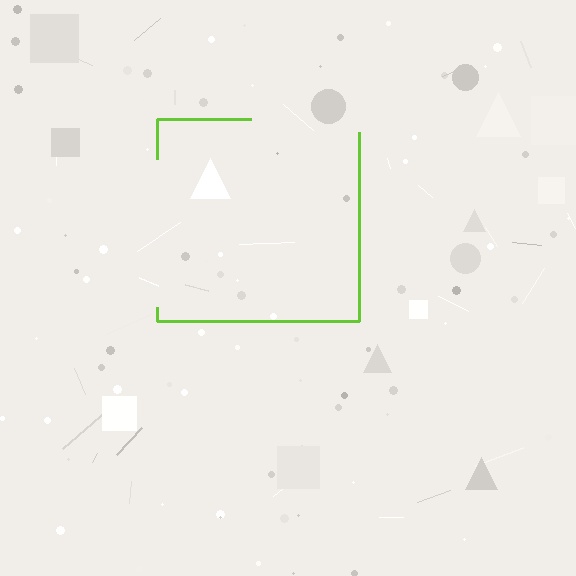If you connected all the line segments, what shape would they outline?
They would outline a square.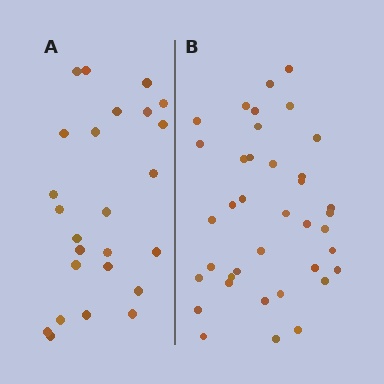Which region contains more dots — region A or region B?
Region B (the right region) has more dots.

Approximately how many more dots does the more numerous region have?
Region B has approximately 15 more dots than region A.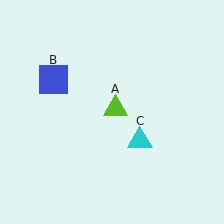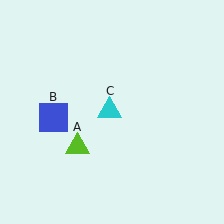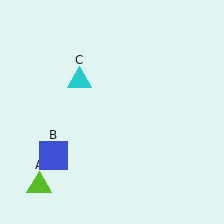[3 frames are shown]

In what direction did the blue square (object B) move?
The blue square (object B) moved down.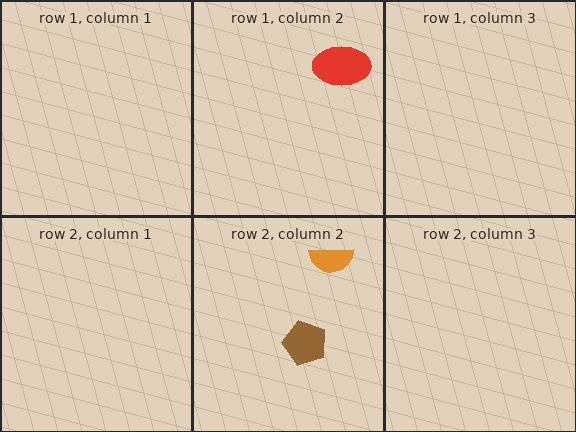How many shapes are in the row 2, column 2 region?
2.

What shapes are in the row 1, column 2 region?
The red ellipse.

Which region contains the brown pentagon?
The row 2, column 2 region.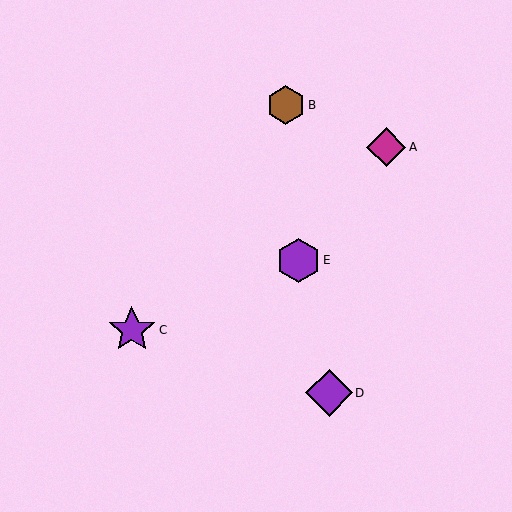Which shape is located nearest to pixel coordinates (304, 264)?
The purple hexagon (labeled E) at (298, 260) is nearest to that location.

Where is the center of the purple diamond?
The center of the purple diamond is at (329, 393).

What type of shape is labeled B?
Shape B is a brown hexagon.